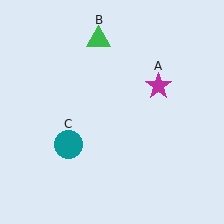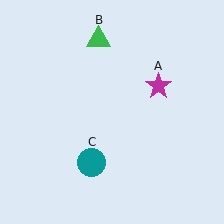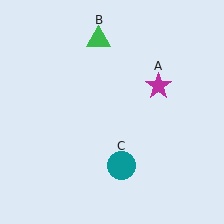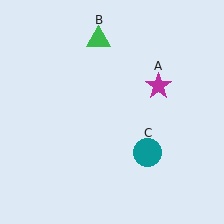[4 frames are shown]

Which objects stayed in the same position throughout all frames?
Magenta star (object A) and green triangle (object B) remained stationary.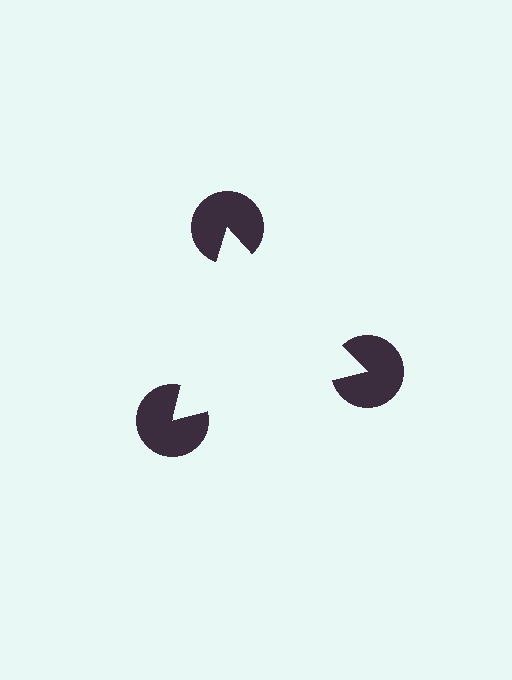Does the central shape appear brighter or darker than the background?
It typically appears slightly brighter than the background, even though no actual brightness change is drawn.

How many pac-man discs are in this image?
There are 3 — one at each vertex of the illusory triangle.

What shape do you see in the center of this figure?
An illusory triangle — its edges are inferred from the aligned wedge cuts in the pac-man discs, not physically drawn.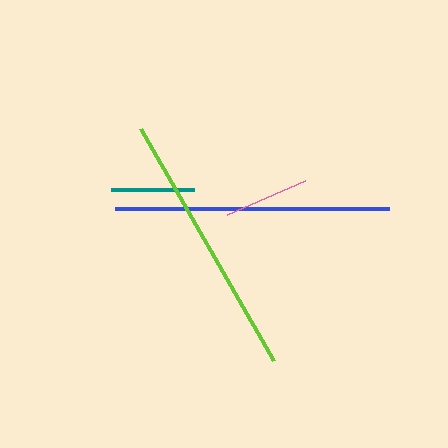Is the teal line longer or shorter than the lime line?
The lime line is longer than the teal line.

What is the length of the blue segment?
The blue segment is approximately 274 pixels long.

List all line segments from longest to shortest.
From longest to shortest: blue, lime, pink, teal.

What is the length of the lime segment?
The lime segment is approximately 268 pixels long.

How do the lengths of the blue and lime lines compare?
The blue and lime lines are approximately the same length.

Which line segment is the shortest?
The teal line is the shortest at approximately 83 pixels.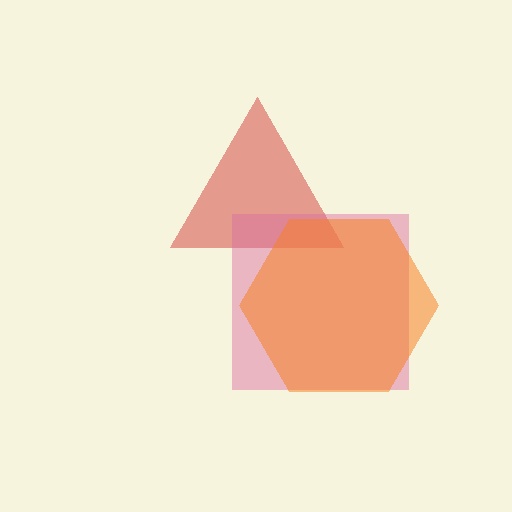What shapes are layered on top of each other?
The layered shapes are: a red triangle, a pink square, an orange hexagon.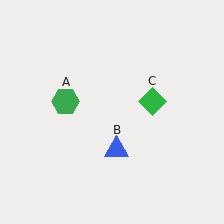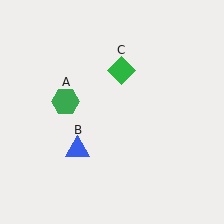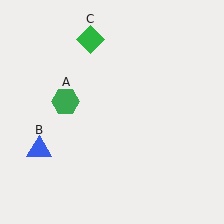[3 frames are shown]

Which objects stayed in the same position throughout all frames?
Green hexagon (object A) remained stationary.